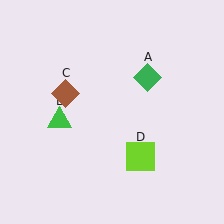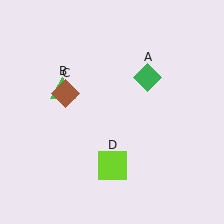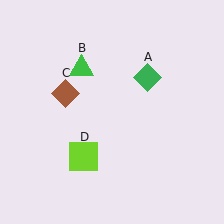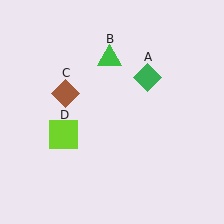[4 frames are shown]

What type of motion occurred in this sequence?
The green triangle (object B), lime square (object D) rotated clockwise around the center of the scene.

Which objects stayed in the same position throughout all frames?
Green diamond (object A) and brown diamond (object C) remained stationary.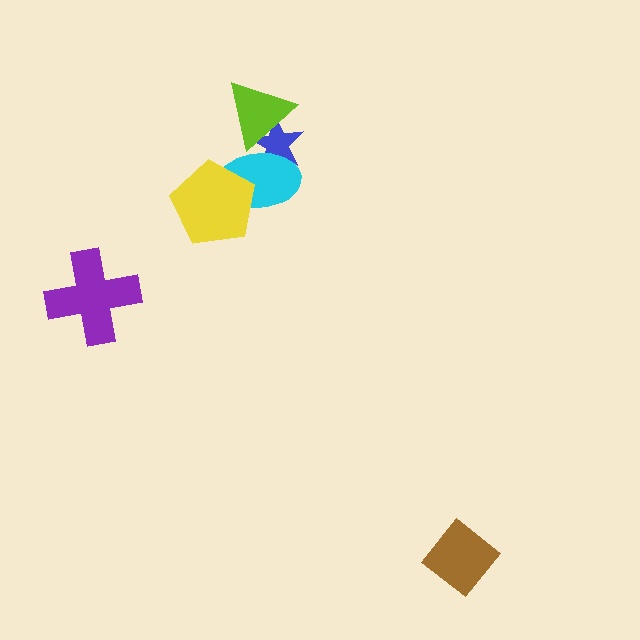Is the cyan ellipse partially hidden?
Yes, it is partially covered by another shape.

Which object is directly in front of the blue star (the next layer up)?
The cyan ellipse is directly in front of the blue star.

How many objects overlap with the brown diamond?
0 objects overlap with the brown diamond.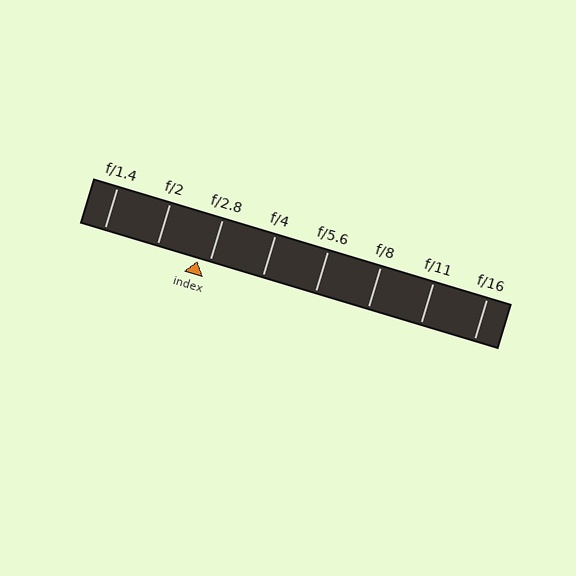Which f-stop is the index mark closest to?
The index mark is closest to f/2.8.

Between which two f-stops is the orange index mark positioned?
The index mark is between f/2 and f/2.8.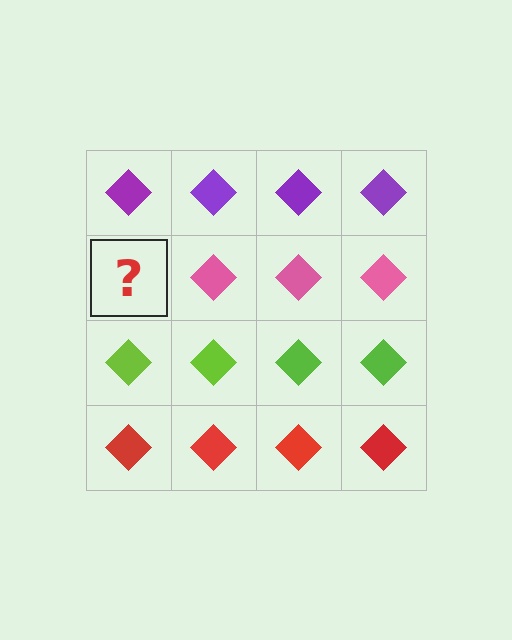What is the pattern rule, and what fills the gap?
The rule is that each row has a consistent color. The gap should be filled with a pink diamond.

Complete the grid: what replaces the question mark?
The question mark should be replaced with a pink diamond.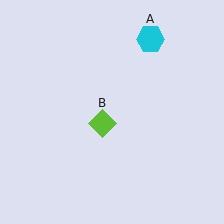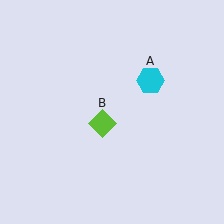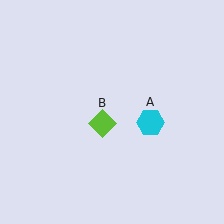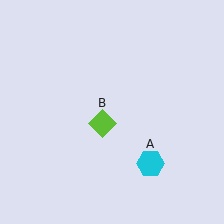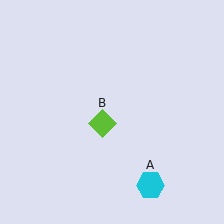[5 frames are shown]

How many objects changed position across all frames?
1 object changed position: cyan hexagon (object A).